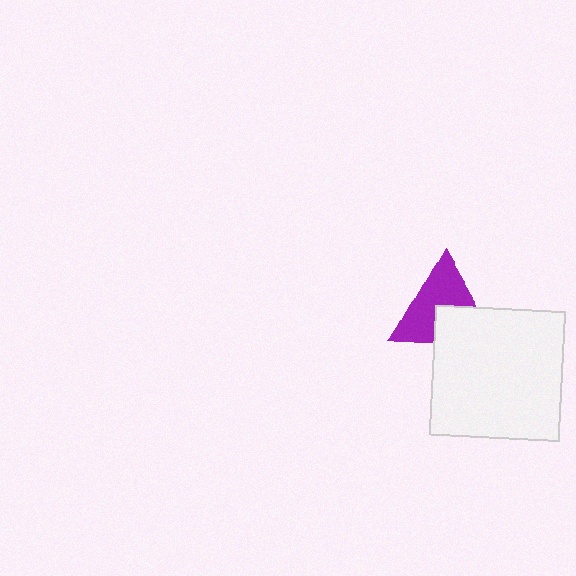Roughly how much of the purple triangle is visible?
About half of it is visible (roughly 61%).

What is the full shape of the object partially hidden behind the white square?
The partially hidden object is a purple triangle.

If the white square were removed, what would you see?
You would see the complete purple triangle.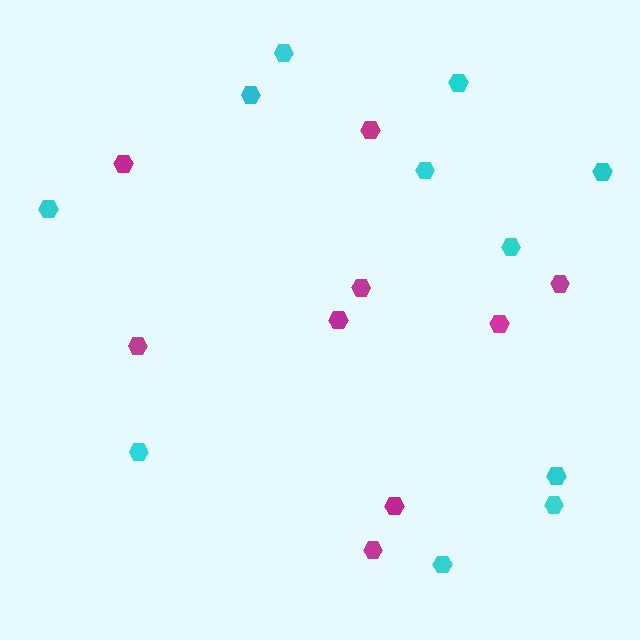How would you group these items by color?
There are 2 groups: one group of cyan hexagons (11) and one group of magenta hexagons (9).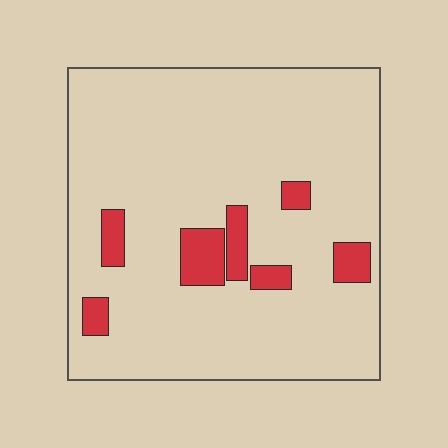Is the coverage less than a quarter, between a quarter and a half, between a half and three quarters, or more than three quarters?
Less than a quarter.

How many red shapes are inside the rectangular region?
7.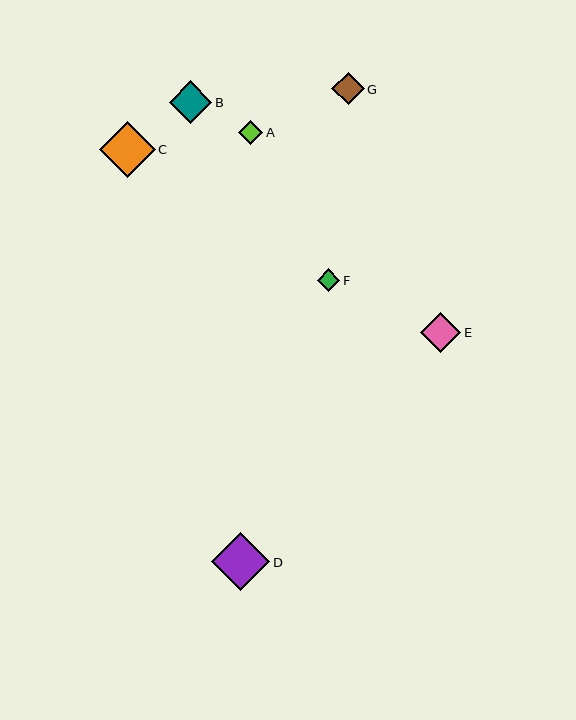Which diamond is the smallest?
Diamond F is the smallest with a size of approximately 23 pixels.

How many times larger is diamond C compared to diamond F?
Diamond C is approximately 2.5 times the size of diamond F.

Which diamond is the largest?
Diamond D is the largest with a size of approximately 58 pixels.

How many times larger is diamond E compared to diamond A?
Diamond E is approximately 1.7 times the size of diamond A.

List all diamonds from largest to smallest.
From largest to smallest: D, C, B, E, G, A, F.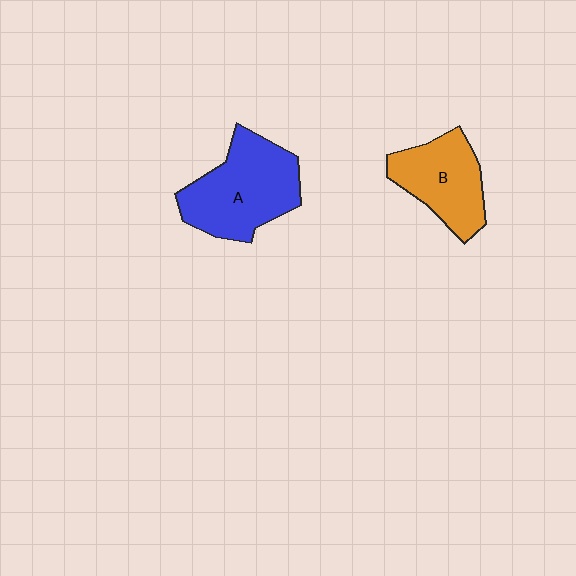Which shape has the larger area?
Shape A (blue).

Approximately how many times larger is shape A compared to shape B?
Approximately 1.3 times.